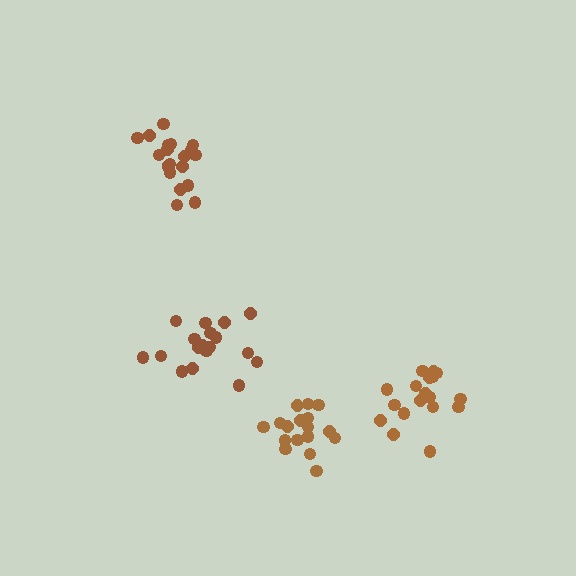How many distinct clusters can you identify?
There are 4 distinct clusters.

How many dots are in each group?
Group 1: 19 dots, Group 2: 18 dots, Group 3: 20 dots, Group 4: 17 dots (74 total).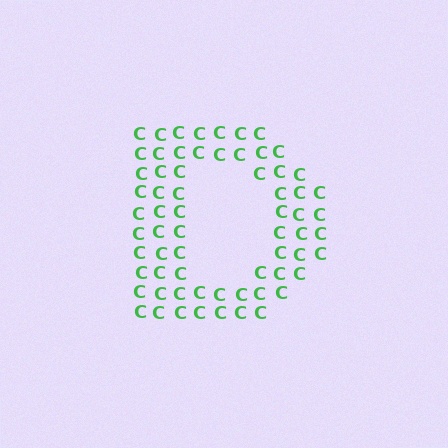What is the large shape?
The large shape is the letter D.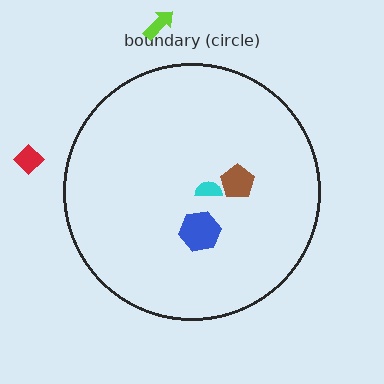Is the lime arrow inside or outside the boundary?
Outside.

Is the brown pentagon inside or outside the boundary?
Inside.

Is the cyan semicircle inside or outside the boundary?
Inside.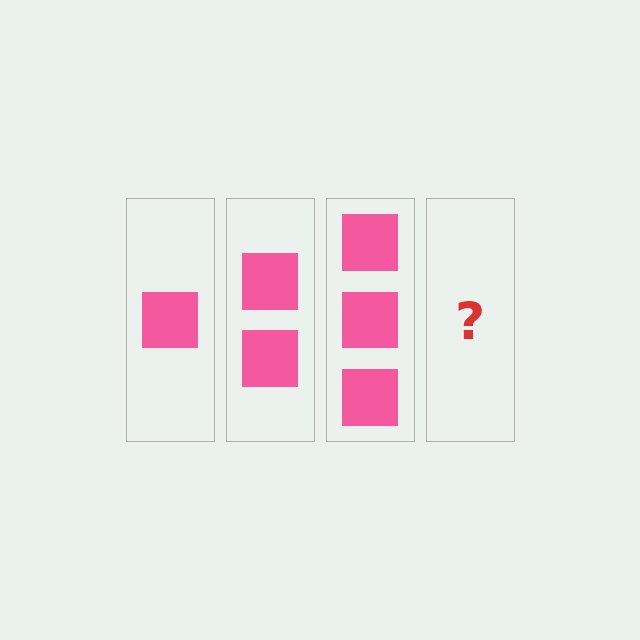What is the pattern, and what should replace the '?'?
The pattern is that each step adds one more square. The '?' should be 4 squares.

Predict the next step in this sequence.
The next step is 4 squares.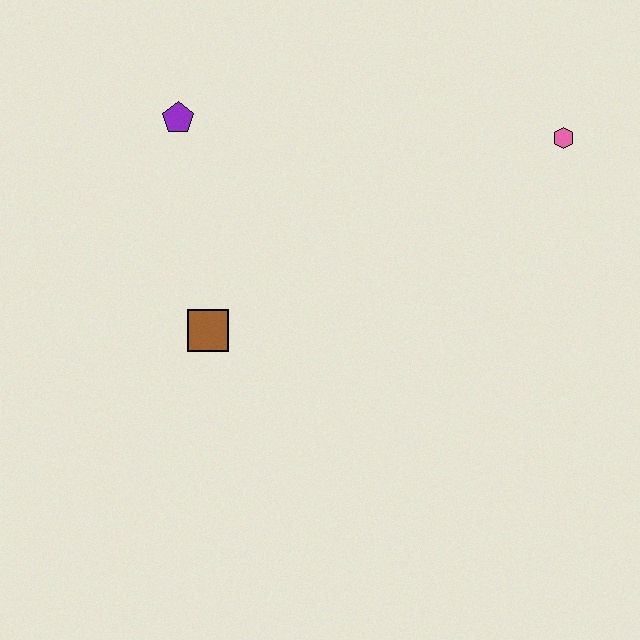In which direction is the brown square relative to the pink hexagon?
The brown square is to the left of the pink hexagon.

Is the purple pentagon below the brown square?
No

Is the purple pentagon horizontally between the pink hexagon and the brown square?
No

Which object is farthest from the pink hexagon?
The brown square is farthest from the pink hexagon.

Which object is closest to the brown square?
The purple pentagon is closest to the brown square.